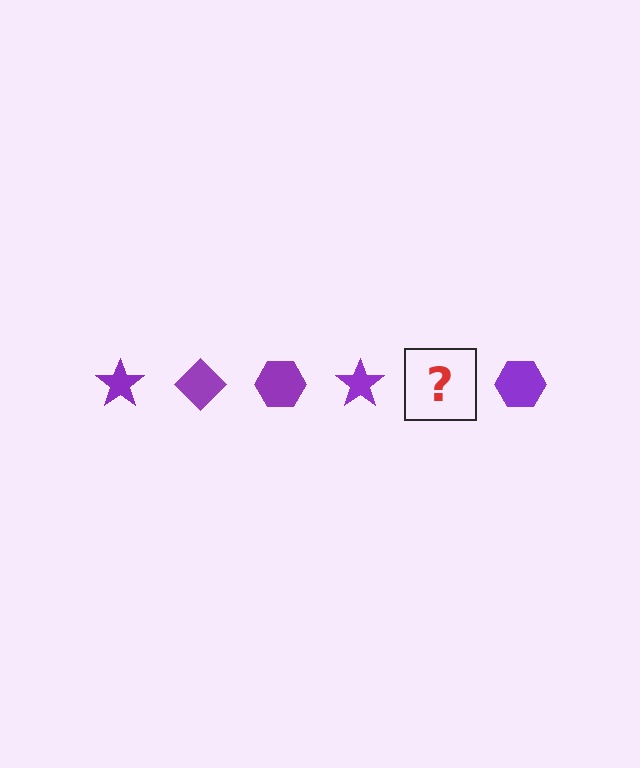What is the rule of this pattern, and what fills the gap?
The rule is that the pattern cycles through star, diamond, hexagon shapes in purple. The gap should be filled with a purple diamond.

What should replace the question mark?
The question mark should be replaced with a purple diamond.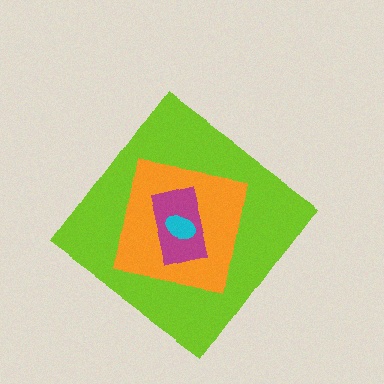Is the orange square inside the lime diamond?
Yes.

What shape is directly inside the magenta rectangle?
The cyan ellipse.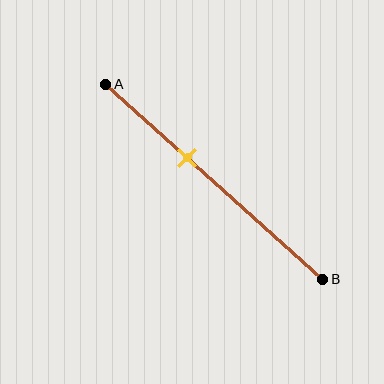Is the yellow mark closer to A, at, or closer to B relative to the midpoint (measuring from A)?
The yellow mark is closer to point A than the midpoint of segment AB.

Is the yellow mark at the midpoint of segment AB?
No, the mark is at about 40% from A, not at the 50% midpoint.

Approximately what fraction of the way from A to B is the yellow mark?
The yellow mark is approximately 40% of the way from A to B.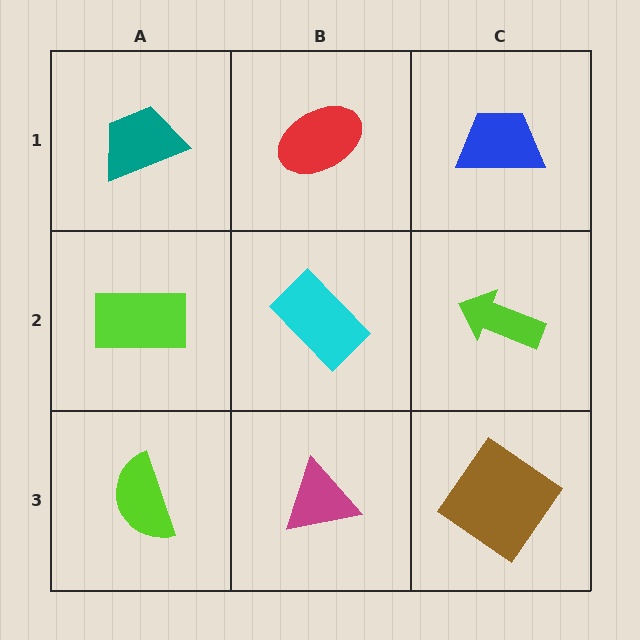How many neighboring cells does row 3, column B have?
3.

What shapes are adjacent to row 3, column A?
A lime rectangle (row 2, column A), a magenta triangle (row 3, column B).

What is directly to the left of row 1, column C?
A red ellipse.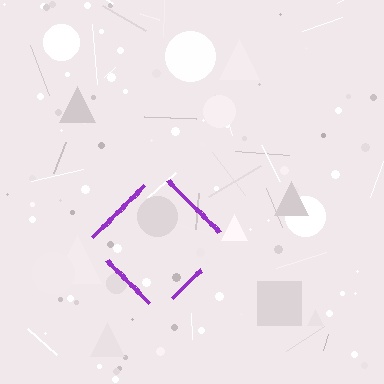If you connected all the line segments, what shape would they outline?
They would outline a diamond.